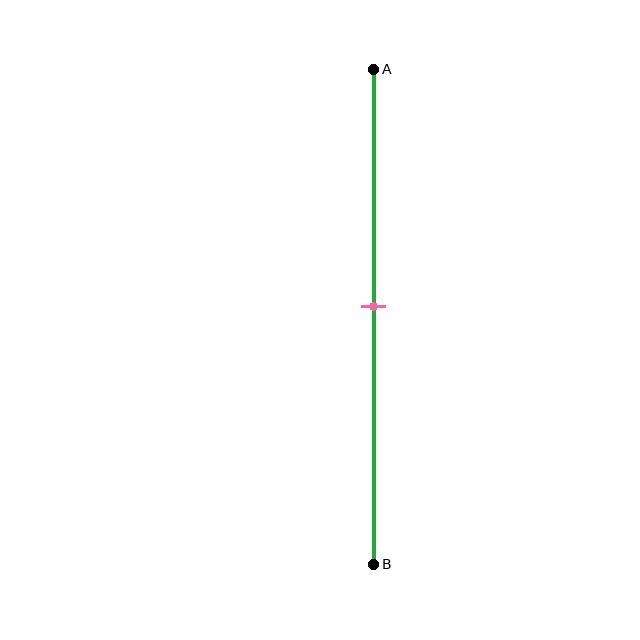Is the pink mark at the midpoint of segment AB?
Yes, the mark is approximately at the midpoint.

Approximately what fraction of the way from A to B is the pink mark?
The pink mark is approximately 50% of the way from A to B.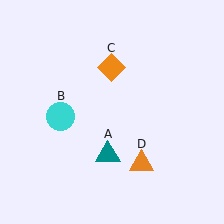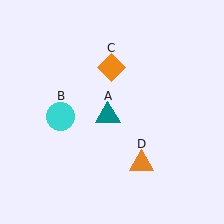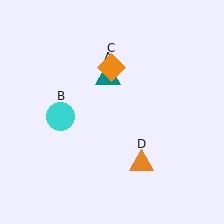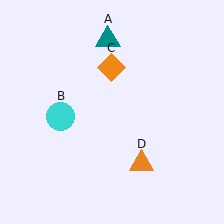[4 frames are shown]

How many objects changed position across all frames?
1 object changed position: teal triangle (object A).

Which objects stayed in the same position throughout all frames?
Cyan circle (object B) and orange diamond (object C) and orange triangle (object D) remained stationary.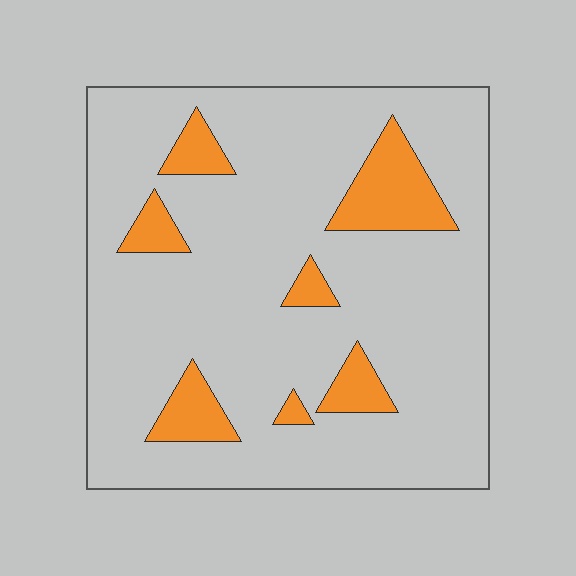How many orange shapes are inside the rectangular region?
7.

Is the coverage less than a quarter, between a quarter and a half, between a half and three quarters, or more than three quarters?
Less than a quarter.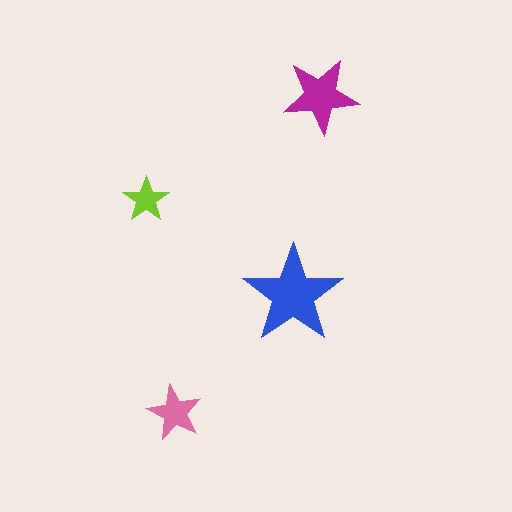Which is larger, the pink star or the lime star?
The pink one.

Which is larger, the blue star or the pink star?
The blue one.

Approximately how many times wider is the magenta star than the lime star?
About 1.5 times wider.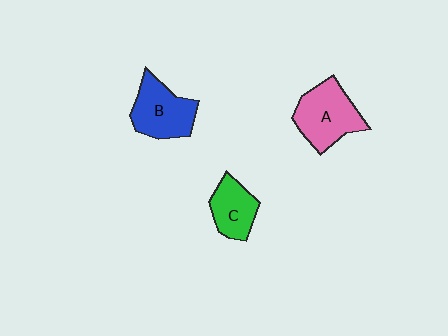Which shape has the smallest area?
Shape C (green).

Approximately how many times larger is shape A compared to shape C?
Approximately 1.5 times.